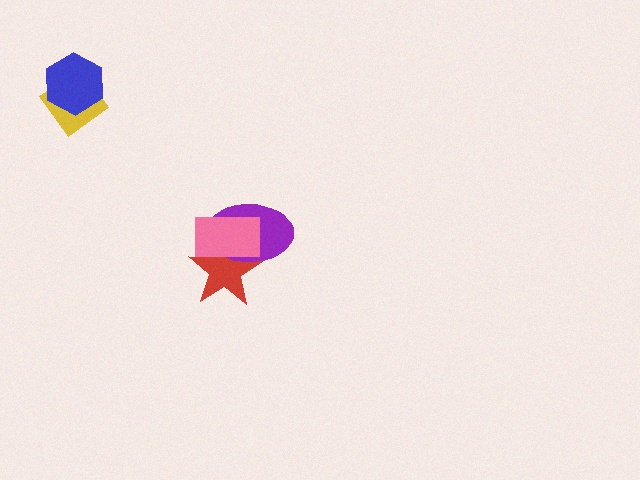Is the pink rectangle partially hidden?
No, no other shape covers it.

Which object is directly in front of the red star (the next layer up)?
The purple ellipse is directly in front of the red star.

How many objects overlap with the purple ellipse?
2 objects overlap with the purple ellipse.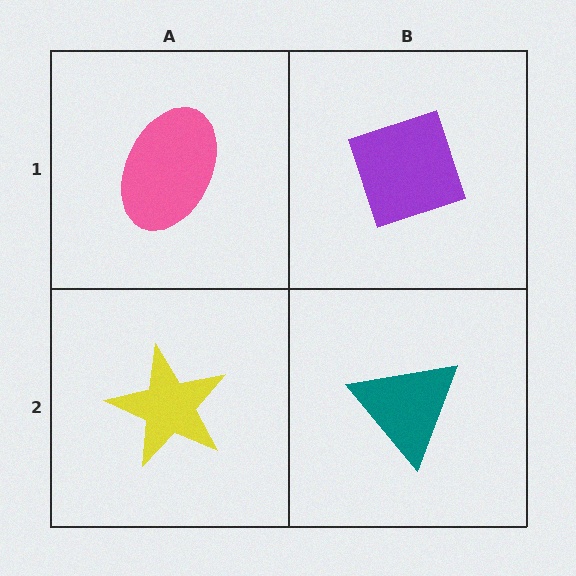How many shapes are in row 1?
2 shapes.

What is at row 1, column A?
A pink ellipse.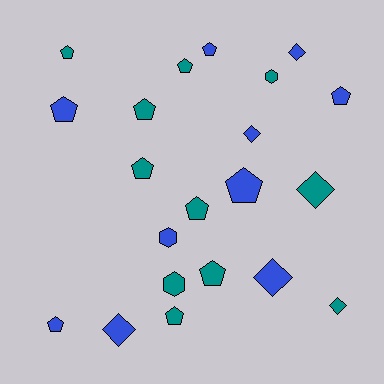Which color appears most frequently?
Teal, with 11 objects.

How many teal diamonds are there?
There are 2 teal diamonds.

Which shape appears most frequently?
Pentagon, with 12 objects.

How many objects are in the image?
There are 21 objects.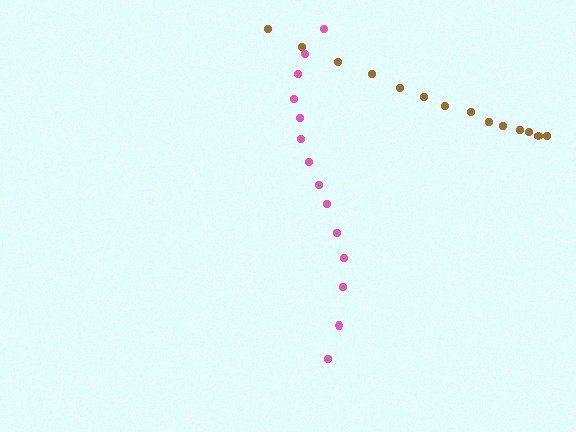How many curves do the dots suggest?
There are 2 distinct paths.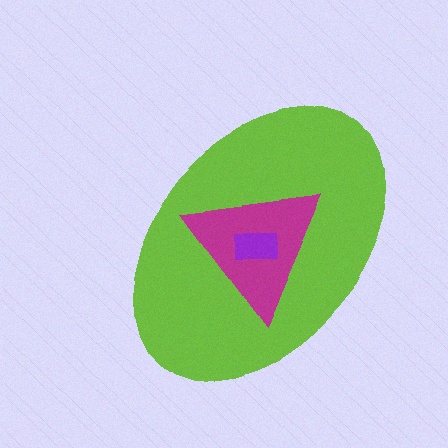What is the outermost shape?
The lime ellipse.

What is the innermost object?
The purple rectangle.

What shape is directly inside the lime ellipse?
The magenta triangle.